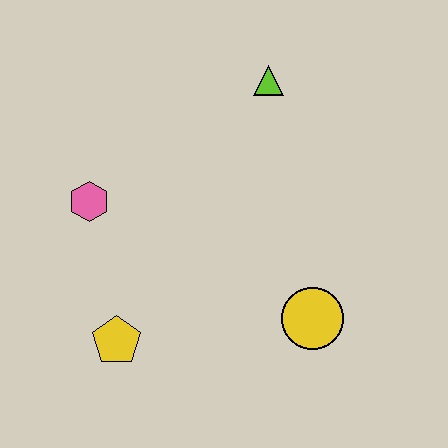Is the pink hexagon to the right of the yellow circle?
No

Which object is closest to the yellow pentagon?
The pink hexagon is closest to the yellow pentagon.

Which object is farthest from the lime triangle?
The yellow pentagon is farthest from the lime triangle.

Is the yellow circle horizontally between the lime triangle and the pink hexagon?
No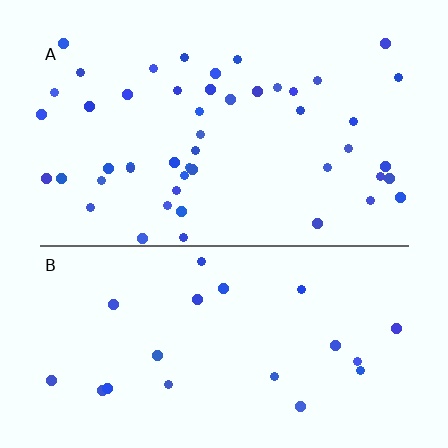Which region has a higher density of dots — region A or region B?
A (the top).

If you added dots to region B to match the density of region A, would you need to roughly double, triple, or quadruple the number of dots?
Approximately double.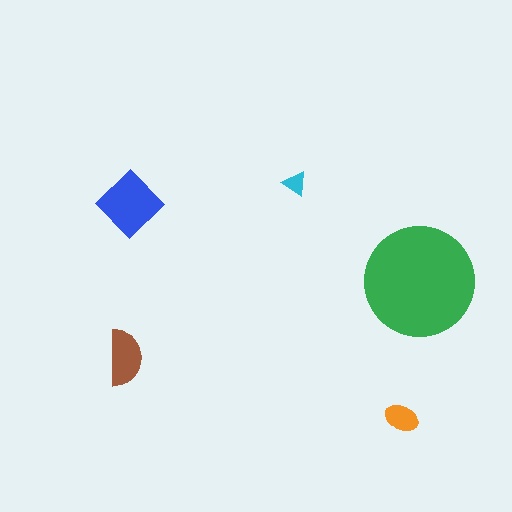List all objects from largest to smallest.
The green circle, the blue diamond, the brown semicircle, the orange ellipse, the cyan triangle.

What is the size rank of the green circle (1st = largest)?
1st.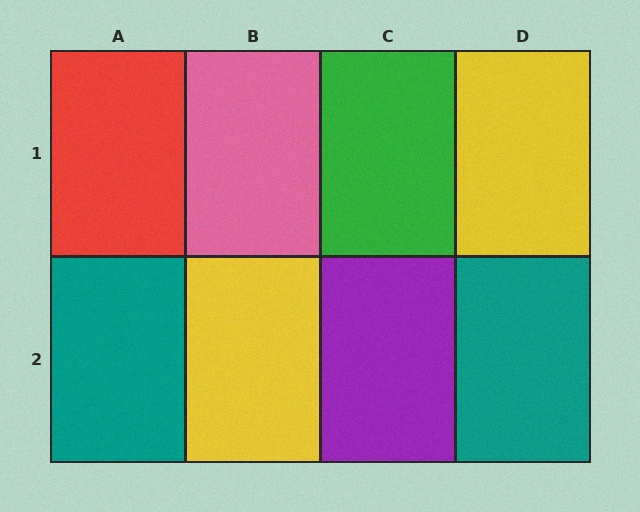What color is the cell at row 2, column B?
Yellow.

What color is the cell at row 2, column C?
Purple.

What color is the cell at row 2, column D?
Teal.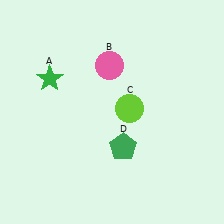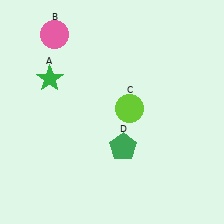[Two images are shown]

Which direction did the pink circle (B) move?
The pink circle (B) moved left.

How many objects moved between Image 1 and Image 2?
1 object moved between the two images.